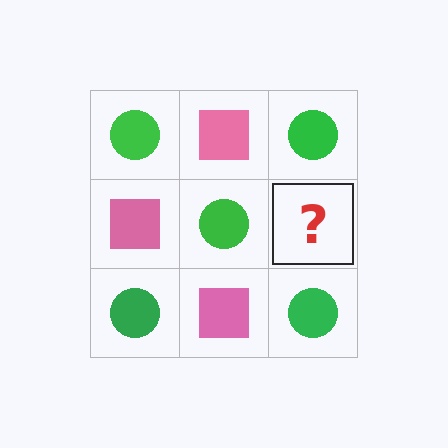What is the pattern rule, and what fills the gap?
The rule is that it alternates green circle and pink square in a checkerboard pattern. The gap should be filled with a pink square.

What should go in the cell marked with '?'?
The missing cell should contain a pink square.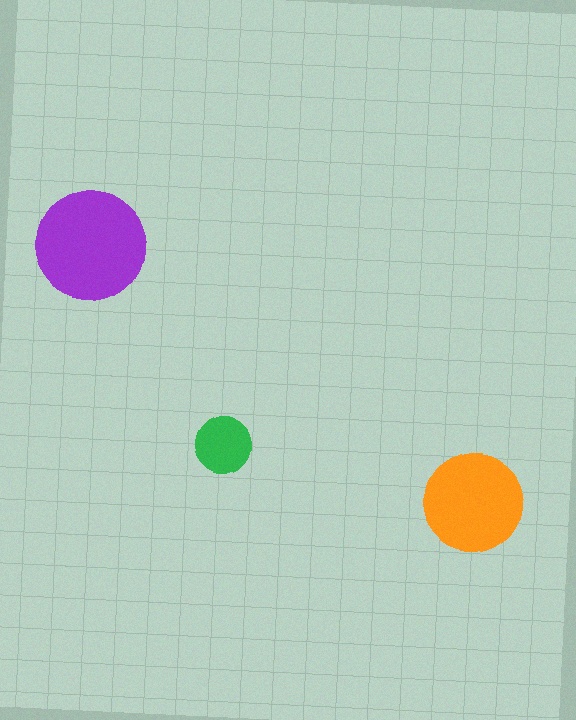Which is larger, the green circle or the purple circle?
The purple one.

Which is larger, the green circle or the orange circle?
The orange one.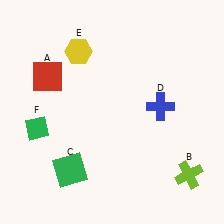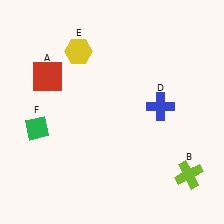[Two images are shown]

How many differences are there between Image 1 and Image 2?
There is 1 difference between the two images.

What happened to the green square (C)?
The green square (C) was removed in Image 2. It was in the bottom-left area of Image 1.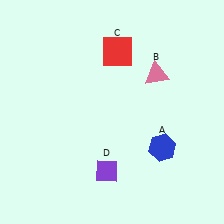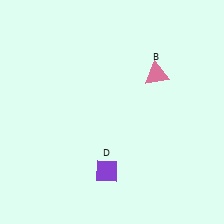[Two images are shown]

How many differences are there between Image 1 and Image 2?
There are 2 differences between the two images.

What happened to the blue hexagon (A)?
The blue hexagon (A) was removed in Image 2. It was in the bottom-right area of Image 1.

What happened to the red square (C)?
The red square (C) was removed in Image 2. It was in the top-right area of Image 1.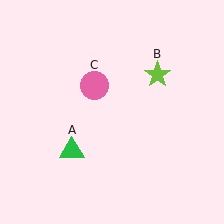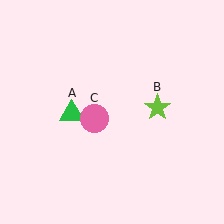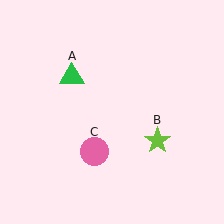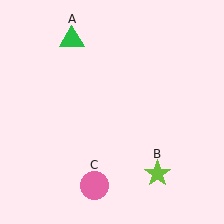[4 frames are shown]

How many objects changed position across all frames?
3 objects changed position: green triangle (object A), lime star (object B), pink circle (object C).